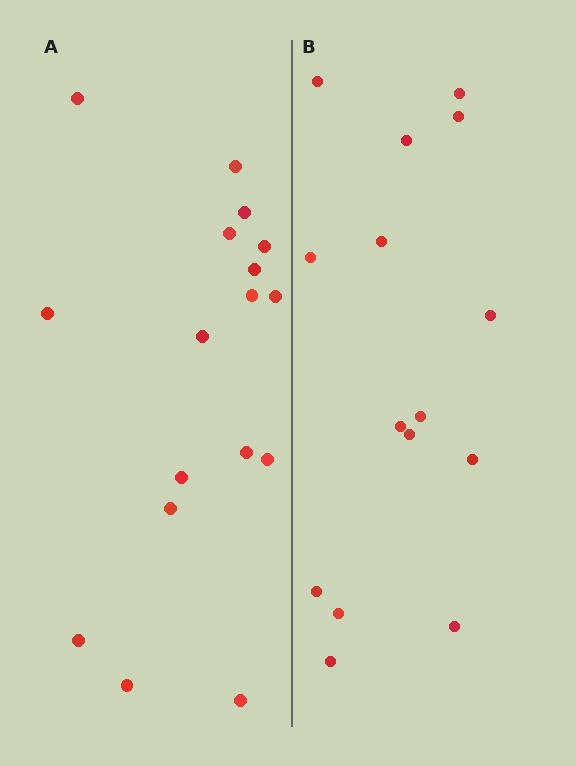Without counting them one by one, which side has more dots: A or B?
Region A (the left region) has more dots.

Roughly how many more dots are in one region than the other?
Region A has just a few more — roughly 2 or 3 more dots than region B.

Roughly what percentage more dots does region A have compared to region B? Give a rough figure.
About 15% more.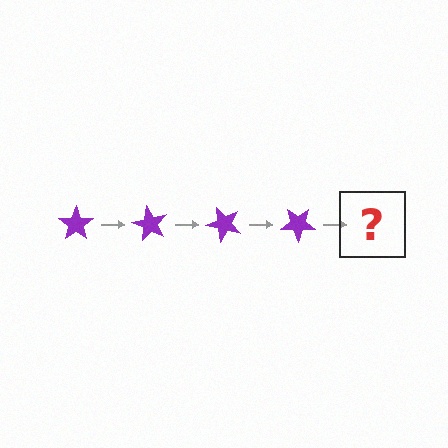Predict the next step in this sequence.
The next step is a purple star rotated 240 degrees.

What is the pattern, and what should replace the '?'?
The pattern is that the star rotates 60 degrees each step. The '?' should be a purple star rotated 240 degrees.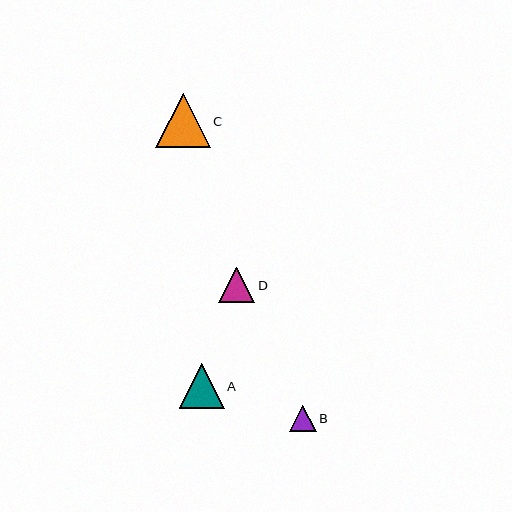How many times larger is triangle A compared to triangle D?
Triangle A is approximately 1.3 times the size of triangle D.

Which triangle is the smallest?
Triangle B is the smallest with a size of approximately 26 pixels.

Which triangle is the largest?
Triangle C is the largest with a size of approximately 55 pixels.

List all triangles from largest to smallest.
From largest to smallest: C, A, D, B.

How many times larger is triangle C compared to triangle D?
Triangle C is approximately 1.5 times the size of triangle D.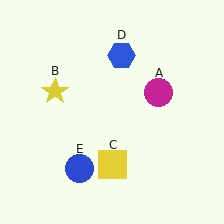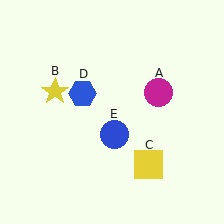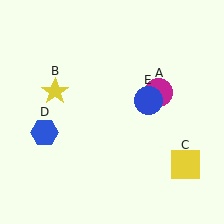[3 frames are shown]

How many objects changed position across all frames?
3 objects changed position: yellow square (object C), blue hexagon (object D), blue circle (object E).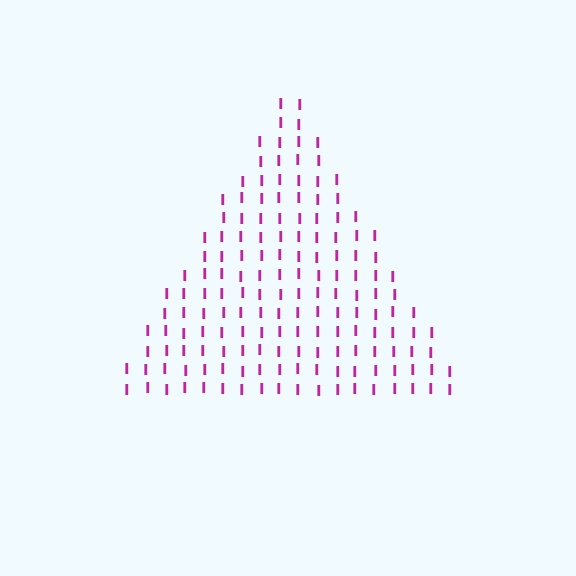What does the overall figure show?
The overall figure shows a triangle.